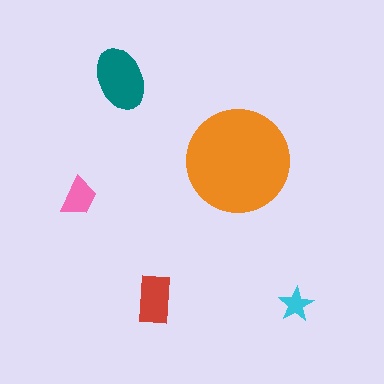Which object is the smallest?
The cyan star.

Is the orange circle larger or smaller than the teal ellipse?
Larger.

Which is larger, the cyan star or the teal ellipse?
The teal ellipse.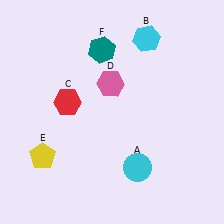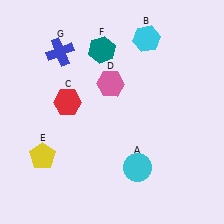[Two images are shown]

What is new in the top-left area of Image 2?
A blue cross (G) was added in the top-left area of Image 2.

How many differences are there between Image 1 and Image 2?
There is 1 difference between the two images.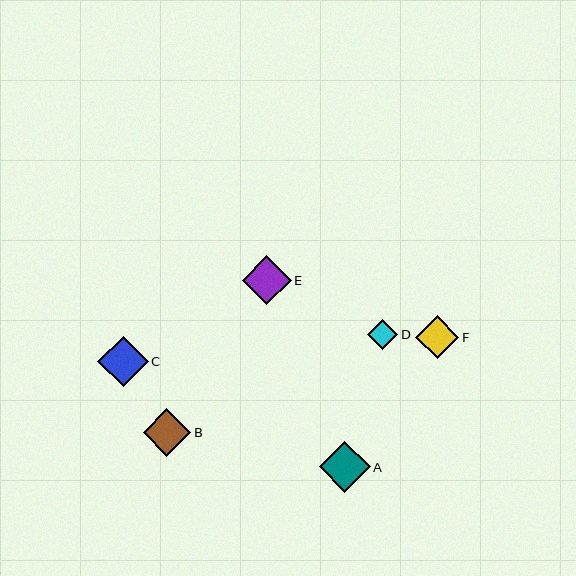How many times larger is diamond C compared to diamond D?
Diamond C is approximately 1.7 times the size of diamond D.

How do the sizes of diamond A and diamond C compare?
Diamond A and diamond C are approximately the same size.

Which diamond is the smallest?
Diamond D is the smallest with a size of approximately 30 pixels.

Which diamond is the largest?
Diamond A is the largest with a size of approximately 51 pixels.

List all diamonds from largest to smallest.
From largest to smallest: A, C, E, B, F, D.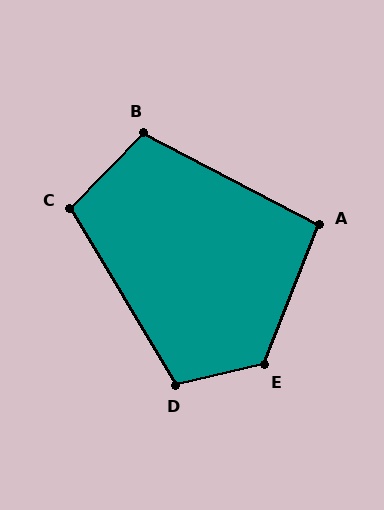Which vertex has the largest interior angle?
E, at approximately 125 degrees.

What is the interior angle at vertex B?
Approximately 107 degrees (obtuse).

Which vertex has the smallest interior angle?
A, at approximately 96 degrees.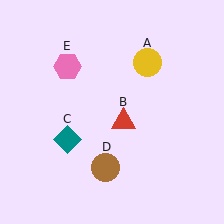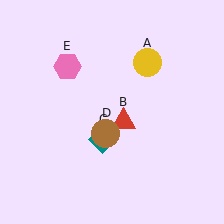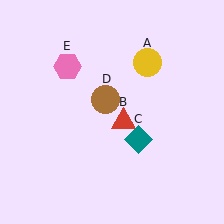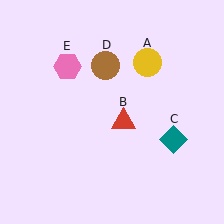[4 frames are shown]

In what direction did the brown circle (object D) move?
The brown circle (object D) moved up.